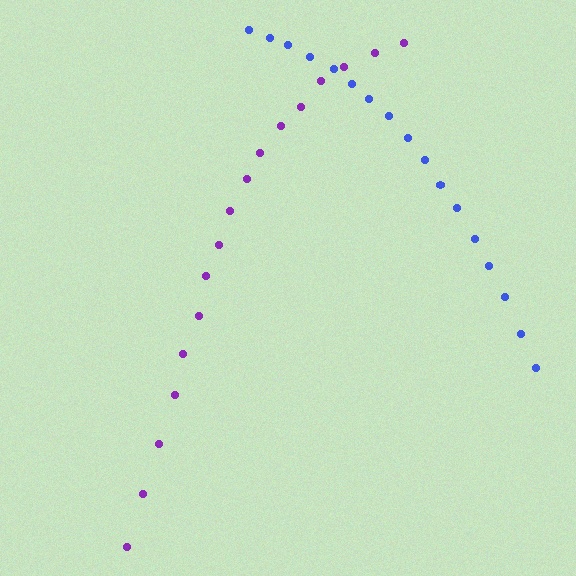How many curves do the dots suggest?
There are 2 distinct paths.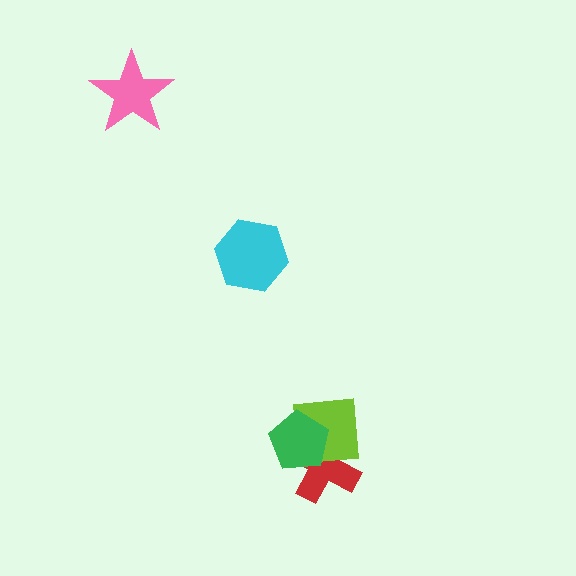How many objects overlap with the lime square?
2 objects overlap with the lime square.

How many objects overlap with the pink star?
0 objects overlap with the pink star.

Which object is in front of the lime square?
The green pentagon is in front of the lime square.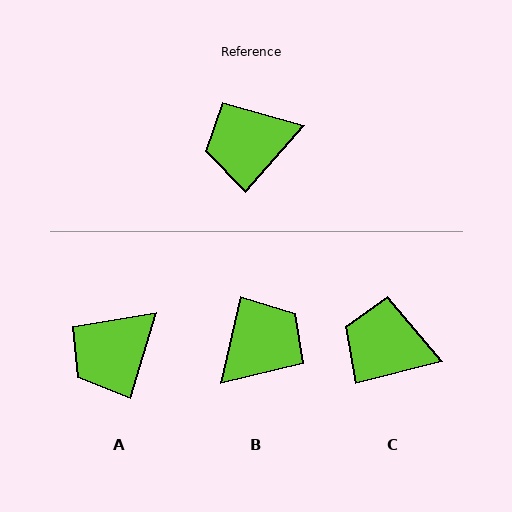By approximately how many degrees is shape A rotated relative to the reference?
Approximately 25 degrees counter-clockwise.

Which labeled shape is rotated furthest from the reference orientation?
B, about 151 degrees away.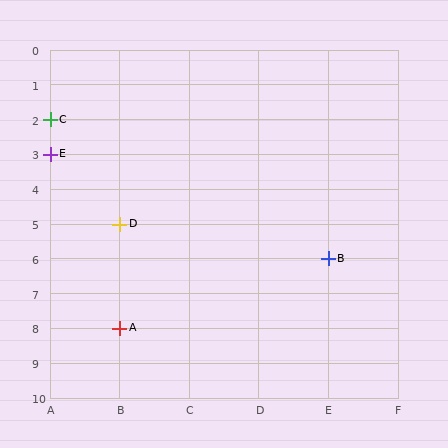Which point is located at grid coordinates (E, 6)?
Point B is at (E, 6).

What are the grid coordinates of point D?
Point D is at grid coordinates (B, 5).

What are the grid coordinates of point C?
Point C is at grid coordinates (A, 2).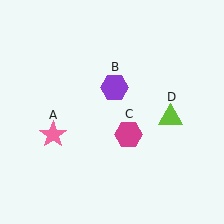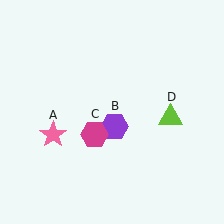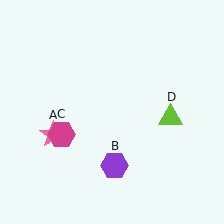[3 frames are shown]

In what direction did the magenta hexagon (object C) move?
The magenta hexagon (object C) moved left.